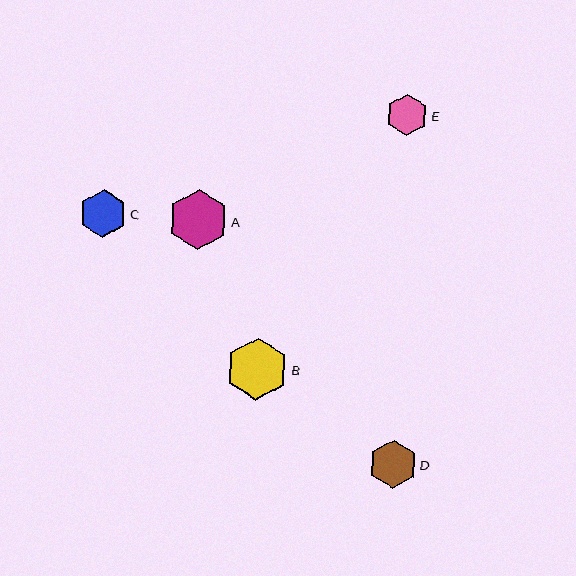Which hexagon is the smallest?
Hexagon E is the smallest with a size of approximately 42 pixels.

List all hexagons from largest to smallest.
From largest to smallest: B, A, D, C, E.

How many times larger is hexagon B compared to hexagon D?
Hexagon B is approximately 1.3 times the size of hexagon D.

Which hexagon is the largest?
Hexagon B is the largest with a size of approximately 62 pixels.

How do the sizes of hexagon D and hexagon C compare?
Hexagon D and hexagon C are approximately the same size.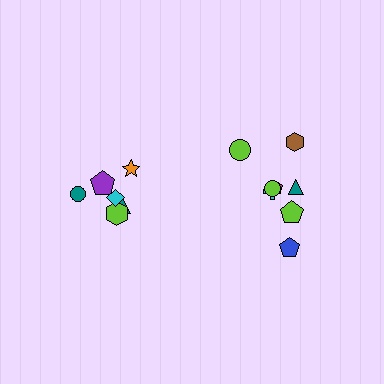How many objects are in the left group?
There are 6 objects.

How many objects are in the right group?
There are 8 objects.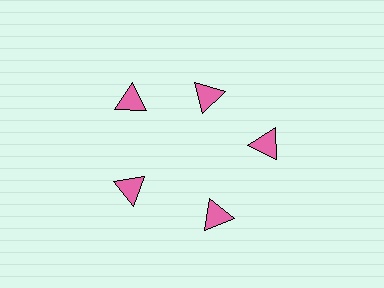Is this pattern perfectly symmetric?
No. The 5 pink triangles are arranged in a ring, but one element near the 1 o'clock position is pulled inward toward the center, breaking the 5-fold rotational symmetry.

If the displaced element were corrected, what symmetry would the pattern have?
It would have 5-fold rotational symmetry — the pattern would map onto itself every 72 degrees.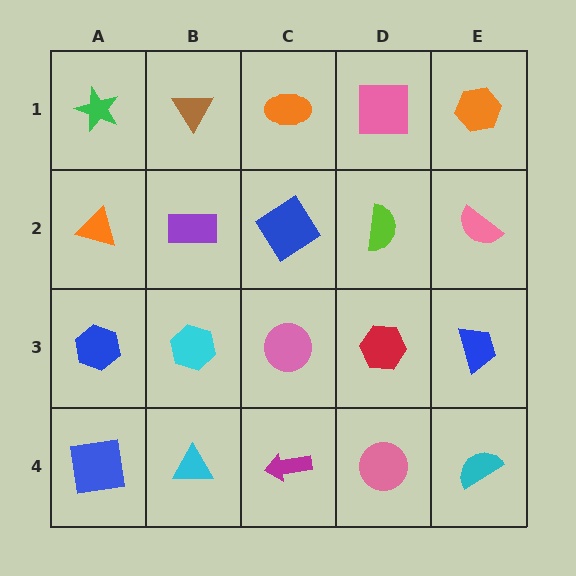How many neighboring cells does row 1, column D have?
3.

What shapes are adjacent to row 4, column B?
A cyan hexagon (row 3, column B), a blue square (row 4, column A), a magenta arrow (row 4, column C).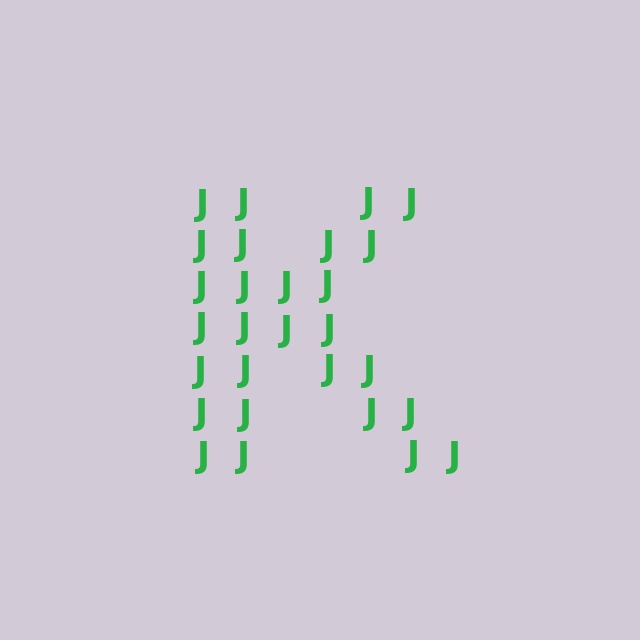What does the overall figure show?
The overall figure shows the letter K.